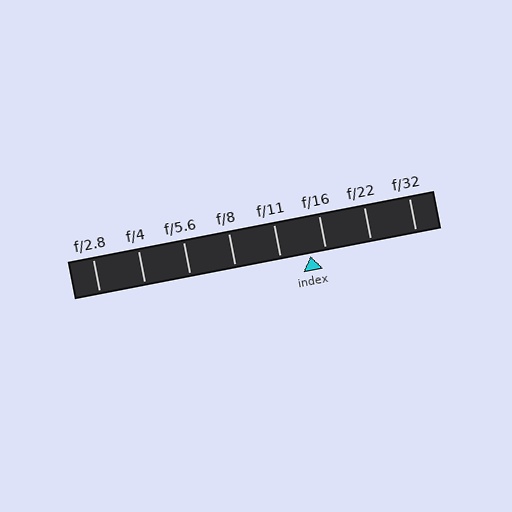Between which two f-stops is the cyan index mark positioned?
The index mark is between f/11 and f/16.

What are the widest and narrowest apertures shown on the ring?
The widest aperture shown is f/2.8 and the narrowest is f/32.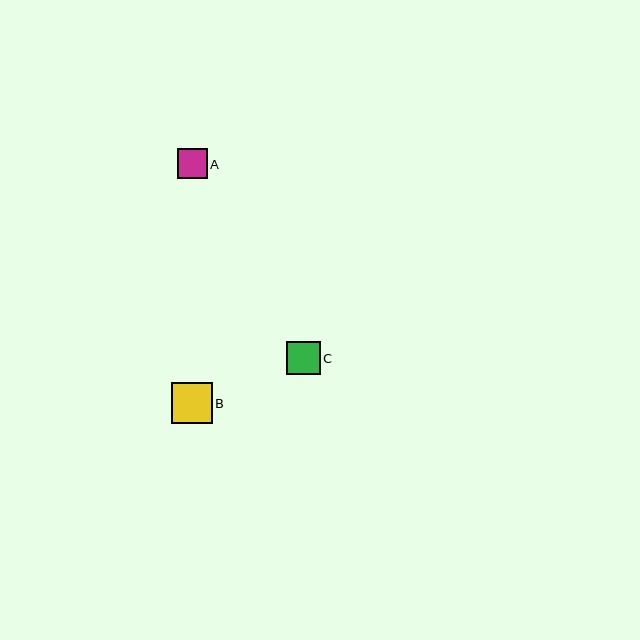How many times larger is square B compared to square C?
Square B is approximately 1.2 times the size of square C.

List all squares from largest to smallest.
From largest to smallest: B, C, A.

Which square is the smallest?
Square A is the smallest with a size of approximately 30 pixels.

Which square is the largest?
Square B is the largest with a size of approximately 41 pixels.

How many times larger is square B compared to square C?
Square B is approximately 1.2 times the size of square C.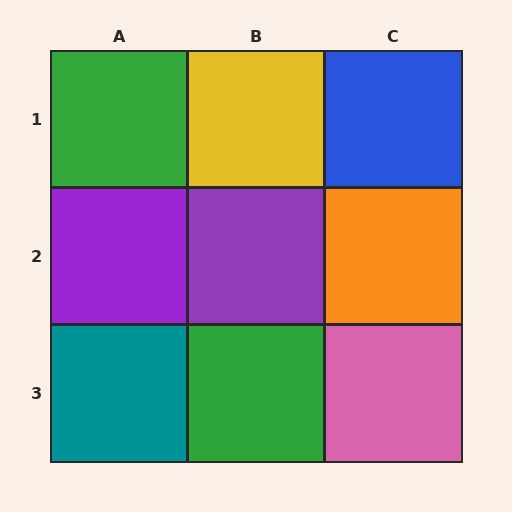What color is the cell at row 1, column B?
Yellow.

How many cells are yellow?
1 cell is yellow.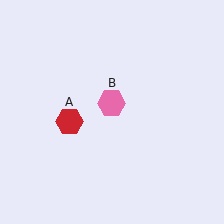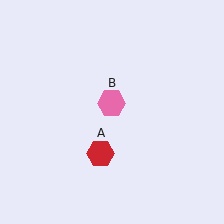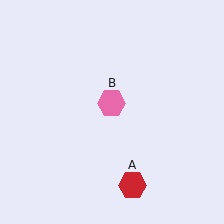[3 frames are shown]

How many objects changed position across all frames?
1 object changed position: red hexagon (object A).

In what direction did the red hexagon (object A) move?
The red hexagon (object A) moved down and to the right.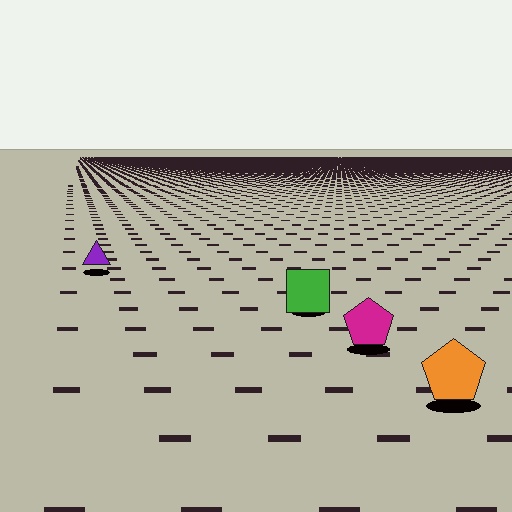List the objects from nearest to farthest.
From nearest to farthest: the orange pentagon, the magenta pentagon, the green square, the purple triangle.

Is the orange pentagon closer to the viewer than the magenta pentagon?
Yes. The orange pentagon is closer — you can tell from the texture gradient: the ground texture is coarser near it.